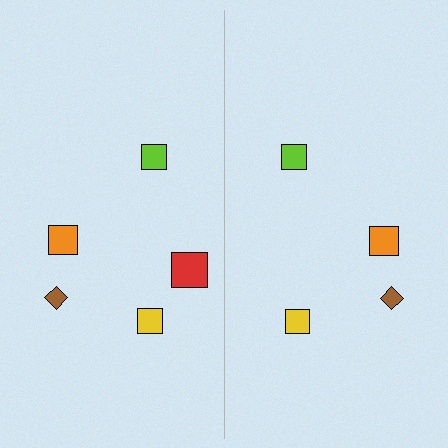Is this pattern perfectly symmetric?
No, the pattern is not perfectly symmetric. A red square is missing from the right side.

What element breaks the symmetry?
A red square is missing from the right side.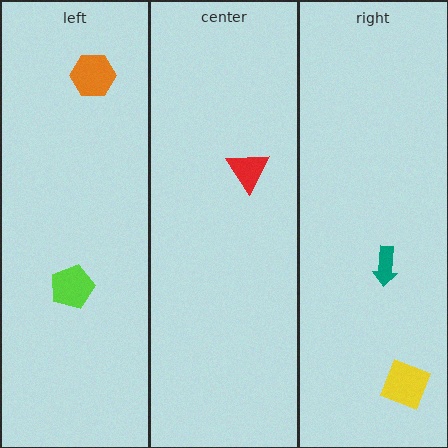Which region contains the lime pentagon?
The left region.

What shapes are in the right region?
The yellow square, the teal arrow.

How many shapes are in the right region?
2.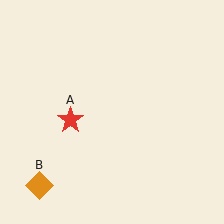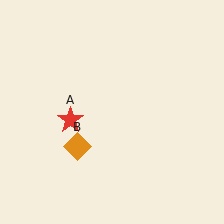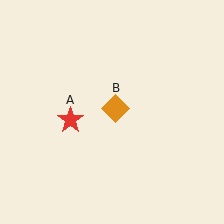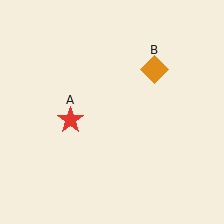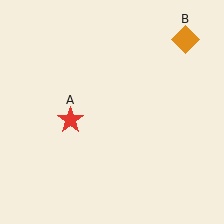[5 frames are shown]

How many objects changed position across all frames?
1 object changed position: orange diamond (object B).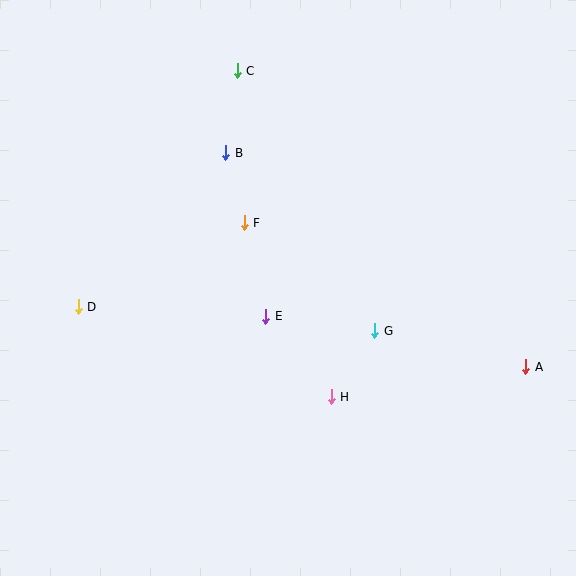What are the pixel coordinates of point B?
Point B is at (226, 153).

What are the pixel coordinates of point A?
Point A is at (526, 367).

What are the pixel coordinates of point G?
Point G is at (375, 331).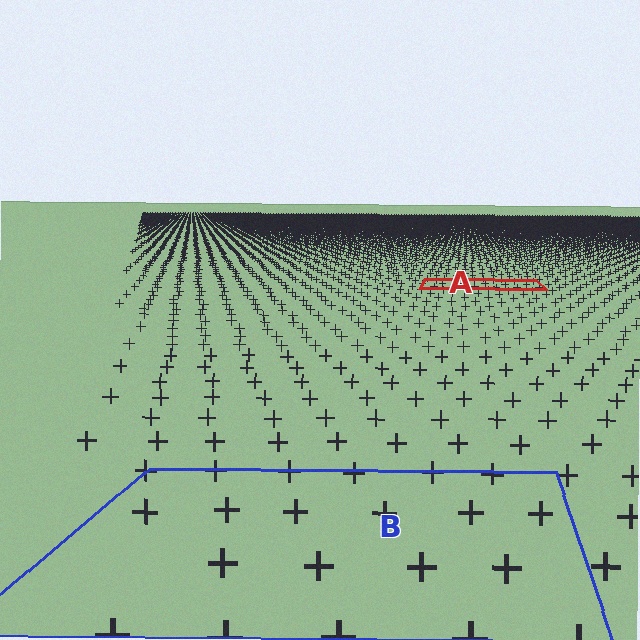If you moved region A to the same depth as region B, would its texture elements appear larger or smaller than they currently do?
They would appear larger. At a closer depth, the same texture elements are projected at a bigger on-screen size.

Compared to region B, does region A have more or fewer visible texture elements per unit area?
Region A has more texture elements per unit area — they are packed more densely because it is farther away.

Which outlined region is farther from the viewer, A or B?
Region A is farther from the viewer — the texture elements inside it appear smaller and more densely packed.